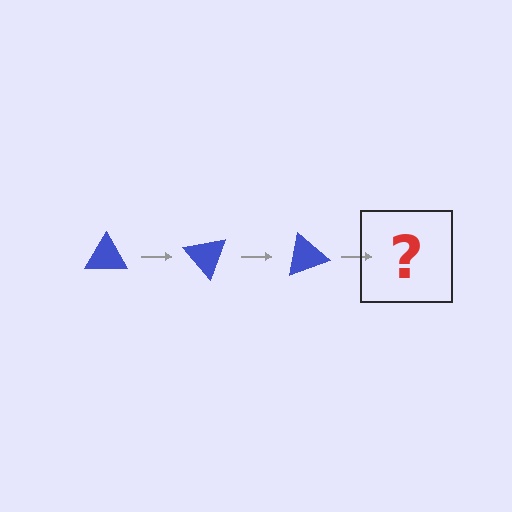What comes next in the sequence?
The next element should be a blue triangle rotated 150 degrees.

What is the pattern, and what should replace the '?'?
The pattern is that the triangle rotates 50 degrees each step. The '?' should be a blue triangle rotated 150 degrees.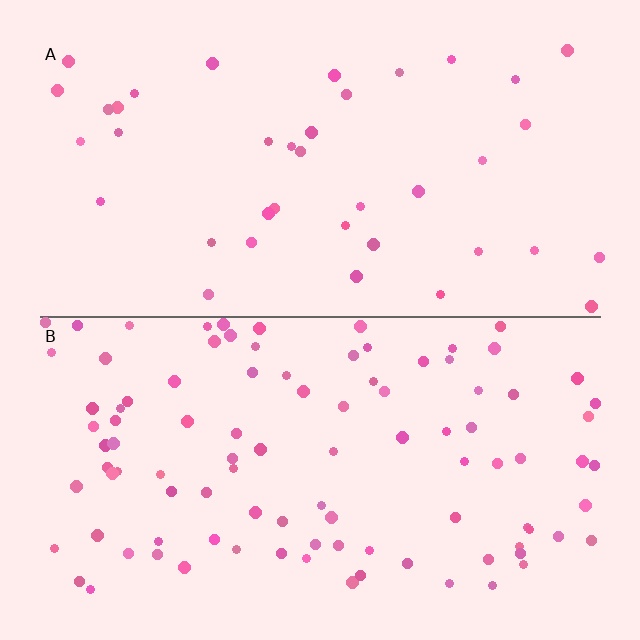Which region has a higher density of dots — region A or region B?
B (the bottom).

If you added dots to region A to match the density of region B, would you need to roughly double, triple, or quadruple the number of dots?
Approximately triple.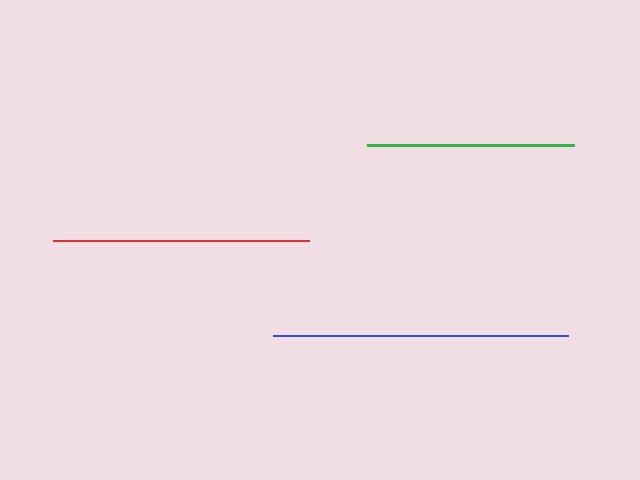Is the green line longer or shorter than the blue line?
The blue line is longer than the green line.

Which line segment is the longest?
The blue line is the longest at approximately 294 pixels.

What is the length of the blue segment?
The blue segment is approximately 294 pixels long.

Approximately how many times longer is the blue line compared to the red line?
The blue line is approximately 1.2 times the length of the red line.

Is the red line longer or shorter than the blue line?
The blue line is longer than the red line.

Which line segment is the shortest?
The green line is the shortest at approximately 207 pixels.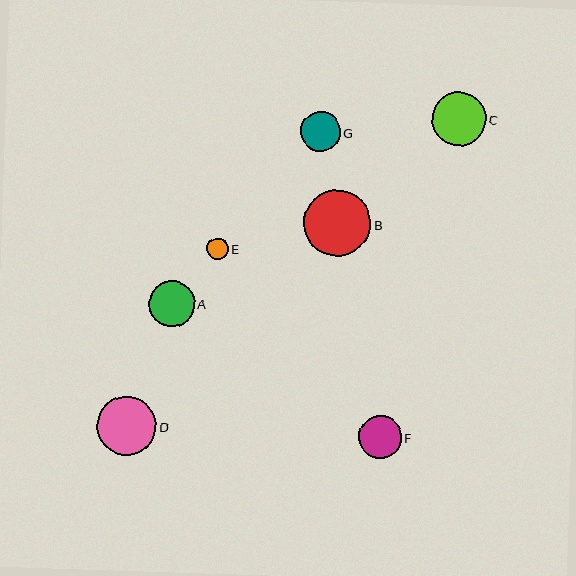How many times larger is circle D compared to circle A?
Circle D is approximately 1.3 times the size of circle A.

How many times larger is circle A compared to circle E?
Circle A is approximately 2.1 times the size of circle E.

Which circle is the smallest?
Circle E is the smallest with a size of approximately 22 pixels.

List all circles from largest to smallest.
From largest to smallest: B, D, C, A, F, G, E.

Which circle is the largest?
Circle B is the largest with a size of approximately 67 pixels.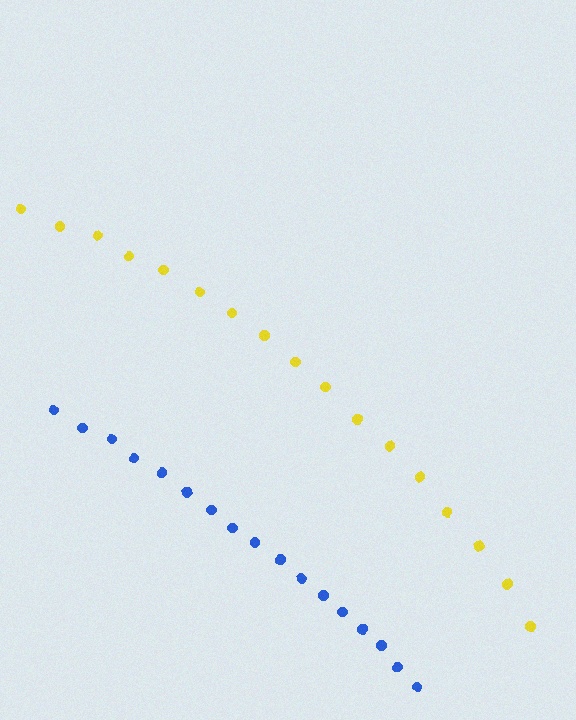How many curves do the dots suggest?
There are 2 distinct paths.